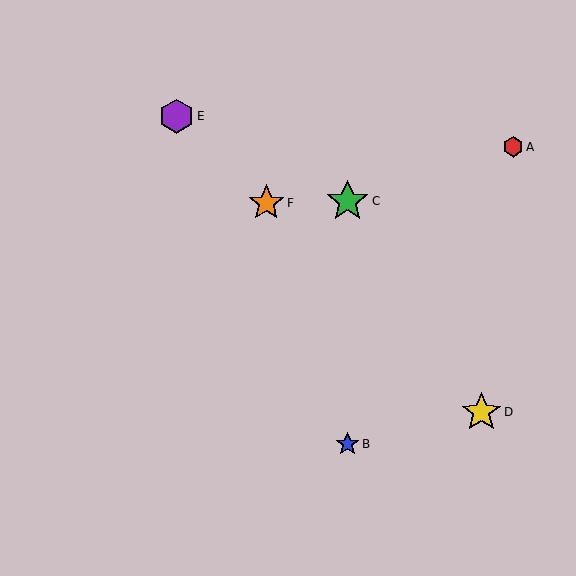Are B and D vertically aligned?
No, B is at x≈347 and D is at x≈481.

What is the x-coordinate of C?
Object C is at x≈347.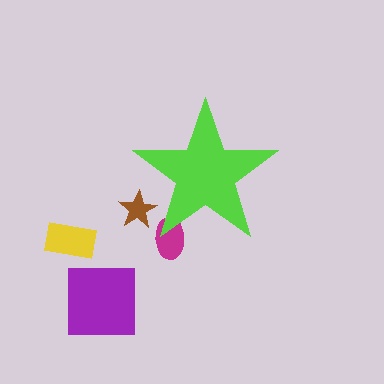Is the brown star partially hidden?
Yes, the brown star is partially hidden behind the lime star.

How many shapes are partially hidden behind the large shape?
2 shapes are partially hidden.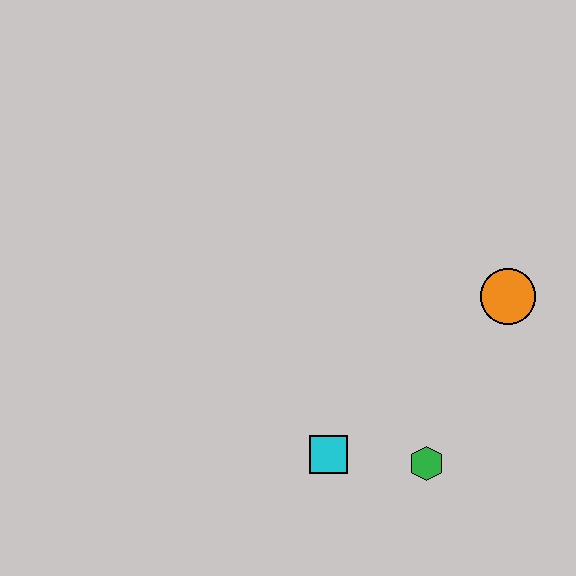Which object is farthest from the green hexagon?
The orange circle is farthest from the green hexagon.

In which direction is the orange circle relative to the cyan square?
The orange circle is to the right of the cyan square.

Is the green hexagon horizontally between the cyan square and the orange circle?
Yes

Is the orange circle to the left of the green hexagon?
No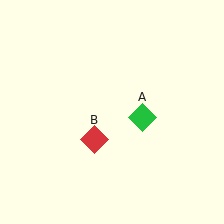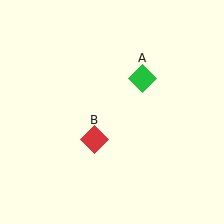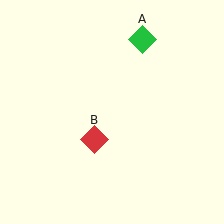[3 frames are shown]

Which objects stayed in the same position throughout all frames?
Red diamond (object B) remained stationary.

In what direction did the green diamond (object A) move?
The green diamond (object A) moved up.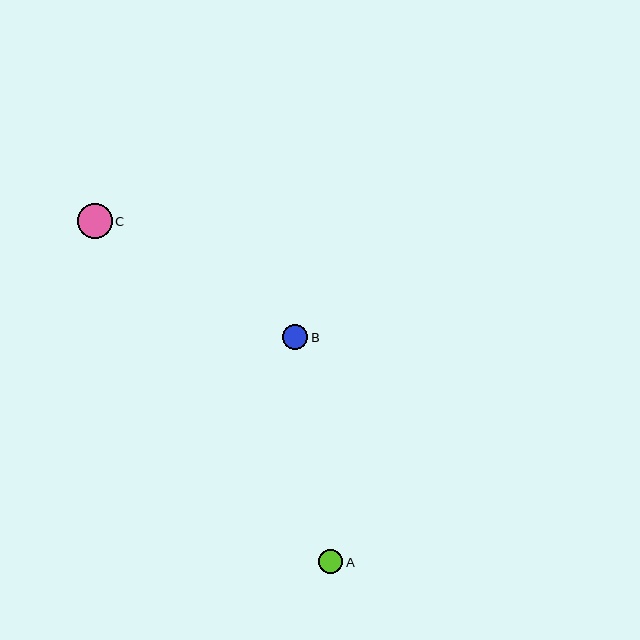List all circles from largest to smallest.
From largest to smallest: C, B, A.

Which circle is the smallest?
Circle A is the smallest with a size of approximately 24 pixels.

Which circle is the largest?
Circle C is the largest with a size of approximately 35 pixels.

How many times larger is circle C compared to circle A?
Circle C is approximately 1.4 times the size of circle A.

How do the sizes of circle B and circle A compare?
Circle B and circle A are approximately the same size.